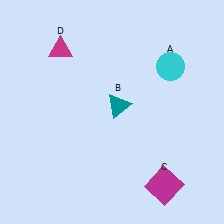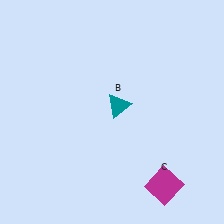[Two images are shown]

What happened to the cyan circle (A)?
The cyan circle (A) was removed in Image 2. It was in the top-right area of Image 1.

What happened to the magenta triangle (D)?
The magenta triangle (D) was removed in Image 2. It was in the top-left area of Image 1.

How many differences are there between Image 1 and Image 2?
There are 2 differences between the two images.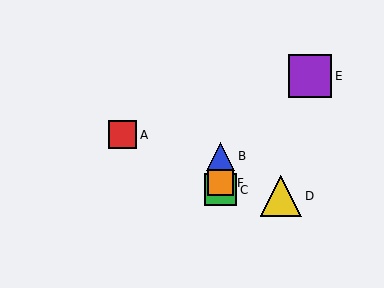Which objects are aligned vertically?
Objects B, C, F are aligned vertically.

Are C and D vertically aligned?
No, C is at x≈221 and D is at x≈281.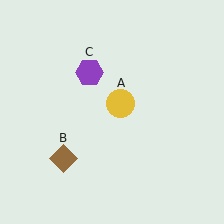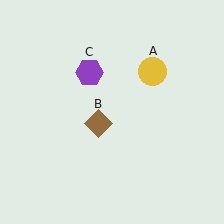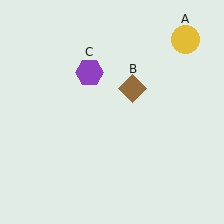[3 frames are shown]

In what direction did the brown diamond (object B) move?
The brown diamond (object B) moved up and to the right.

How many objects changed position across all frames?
2 objects changed position: yellow circle (object A), brown diamond (object B).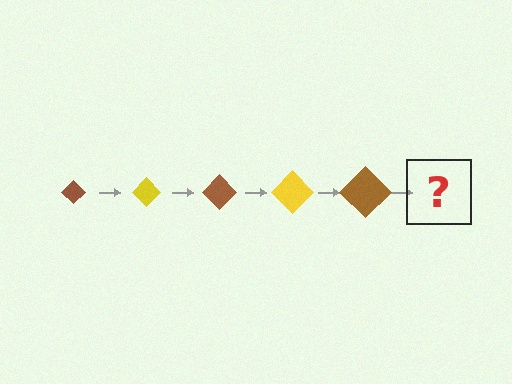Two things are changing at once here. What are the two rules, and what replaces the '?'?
The two rules are that the diamond grows larger each step and the color cycles through brown and yellow. The '?' should be a yellow diamond, larger than the previous one.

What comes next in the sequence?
The next element should be a yellow diamond, larger than the previous one.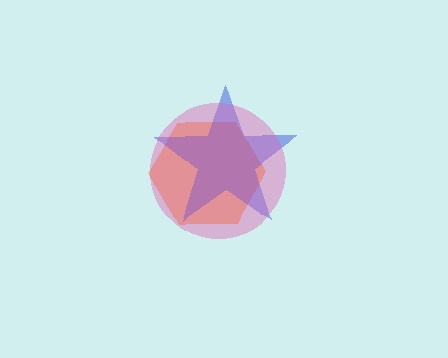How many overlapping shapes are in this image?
There are 3 overlapping shapes in the image.